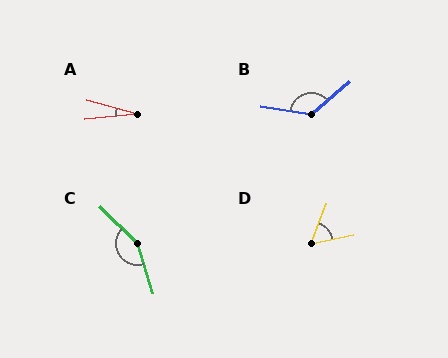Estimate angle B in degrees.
Approximately 130 degrees.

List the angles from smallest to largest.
A (21°), D (56°), B (130°), C (151°).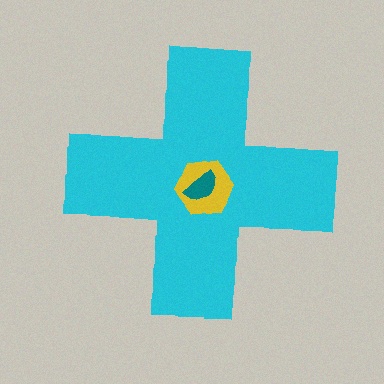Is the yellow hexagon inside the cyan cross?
Yes.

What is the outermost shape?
The cyan cross.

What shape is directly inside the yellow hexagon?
The teal semicircle.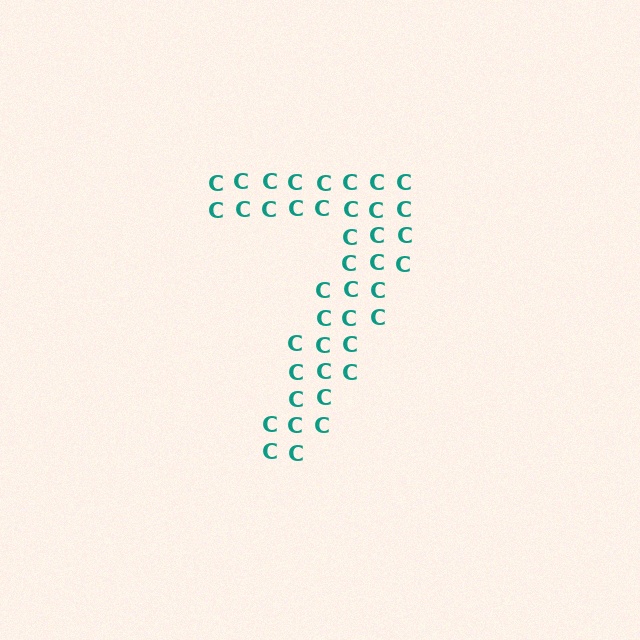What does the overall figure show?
The overall figure shows the digit 7.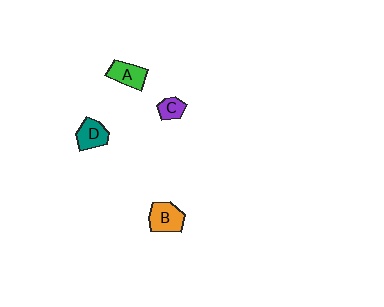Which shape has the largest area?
Shape B (orange).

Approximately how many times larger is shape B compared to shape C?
Approximately 1.8 times.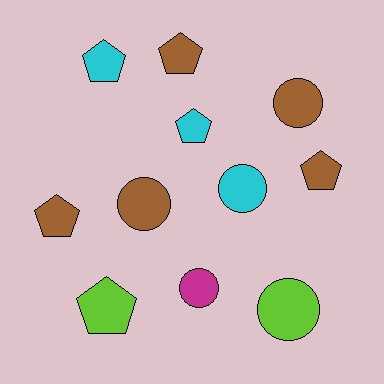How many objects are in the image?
There are 11 objects.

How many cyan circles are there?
There is 1 cyan circle.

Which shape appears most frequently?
Pentagon, with 6 objects.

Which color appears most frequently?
Brown, with 5 objects.